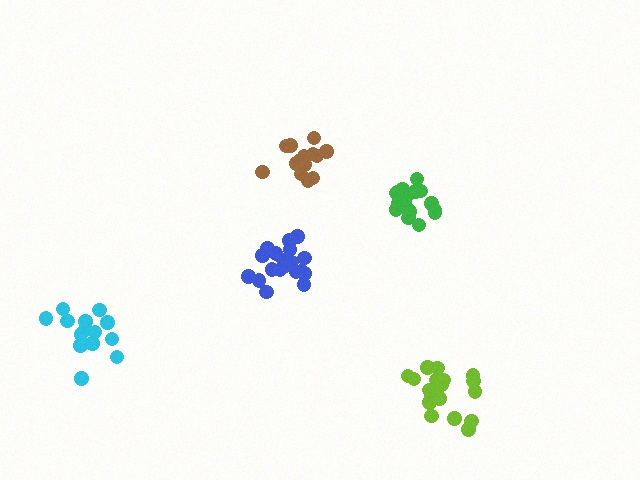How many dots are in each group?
Group 1: 20 dots, Group 2: 16 dots, Group 3: 14 dots, Group 4: 14 dots, Group 5: 19 dots (83 total).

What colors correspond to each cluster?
The clusters are colored: lime, green, cyan, brown, blue.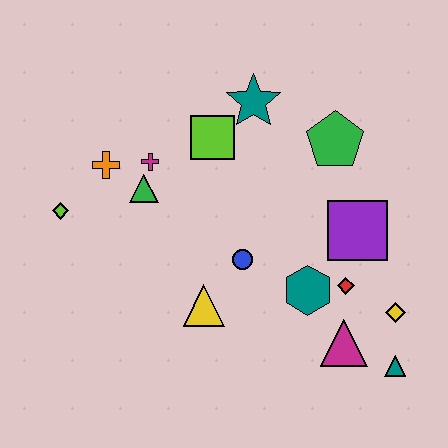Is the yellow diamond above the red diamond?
No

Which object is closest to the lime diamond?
The orange cross is closest to the lime diamond.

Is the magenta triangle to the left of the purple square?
Yes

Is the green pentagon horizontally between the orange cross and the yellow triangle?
No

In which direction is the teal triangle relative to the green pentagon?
The teal triangle is below the green pentagon.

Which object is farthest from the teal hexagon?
The lime diamond is farthest from the teal hexagon.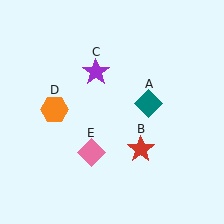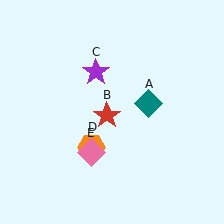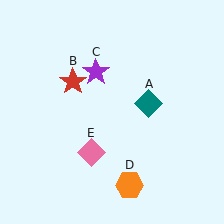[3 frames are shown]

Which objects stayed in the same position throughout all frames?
Teal diamond (object A) and purple star (object C) and pink diamond (object E) remained stationary.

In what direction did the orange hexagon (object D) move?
The orange hexagon (object D) moved down and to the right.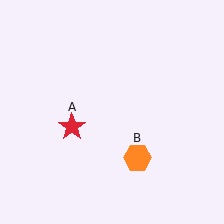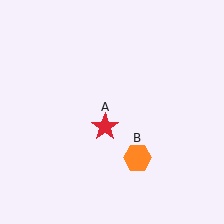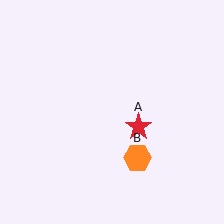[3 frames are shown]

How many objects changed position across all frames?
1 object changed position: red star (object A).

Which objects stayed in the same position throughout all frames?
Orange hexagon (object B) remained stationary.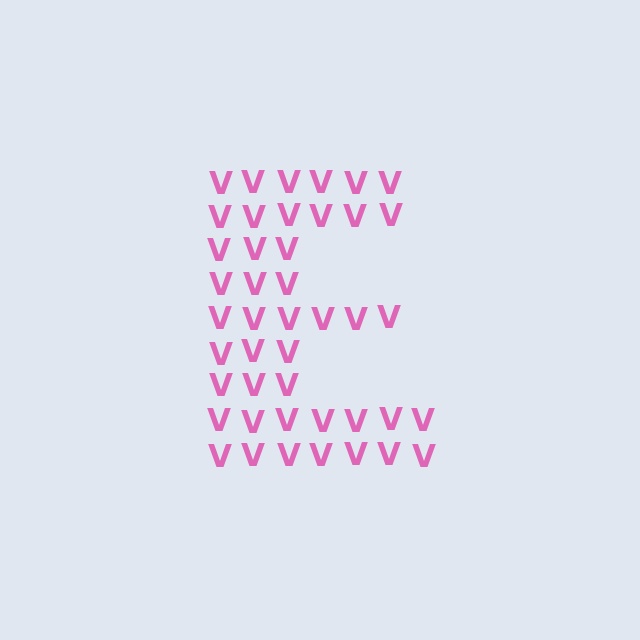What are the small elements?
The small elements are letter V's.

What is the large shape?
The large shape is the letter E.